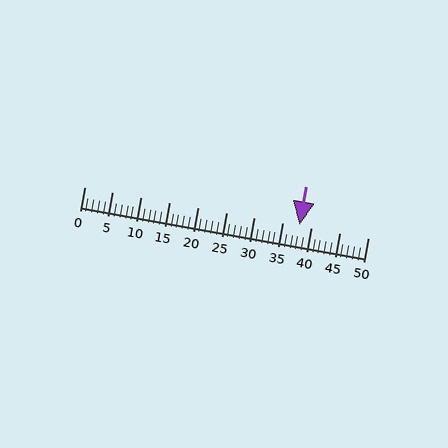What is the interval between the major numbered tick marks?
The major tick marks are spaced 5 units apart.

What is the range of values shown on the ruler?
The ruler shows values from 0 to 50.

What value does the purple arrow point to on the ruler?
The purple arrow points to approximately 38.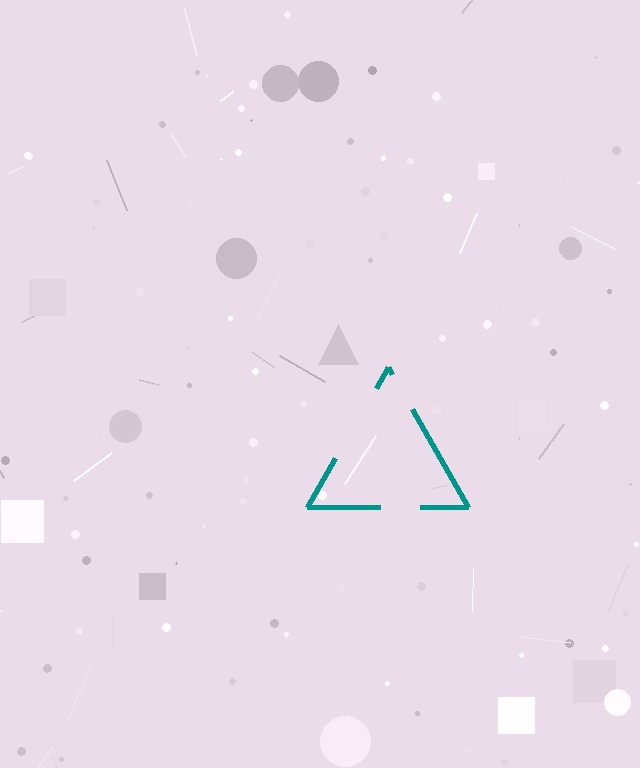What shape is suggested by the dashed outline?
The dashed outline suggests a triangle.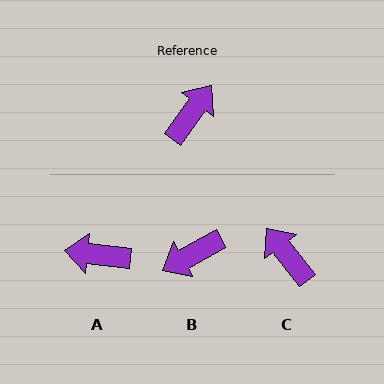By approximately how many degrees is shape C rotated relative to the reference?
Approximately 74 degrees counter-clockwise.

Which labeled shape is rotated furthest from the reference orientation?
B, about 155 degrees away.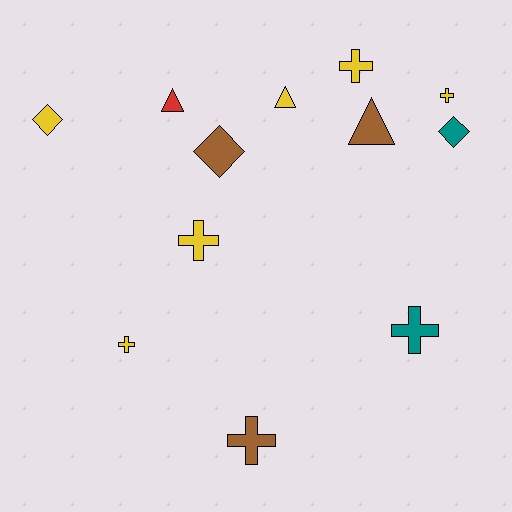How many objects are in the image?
There are 12 objects.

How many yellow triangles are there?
There is 1 yellow triangle.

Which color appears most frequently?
Yellow, with 6 objects.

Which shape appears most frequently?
Cross, with 6 objects.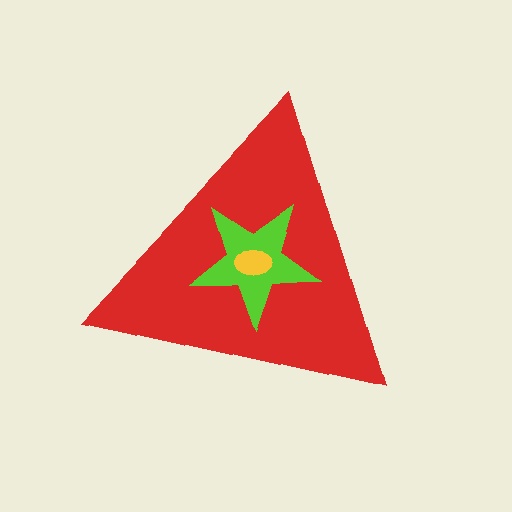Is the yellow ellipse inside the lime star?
Yes.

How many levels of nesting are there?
3.